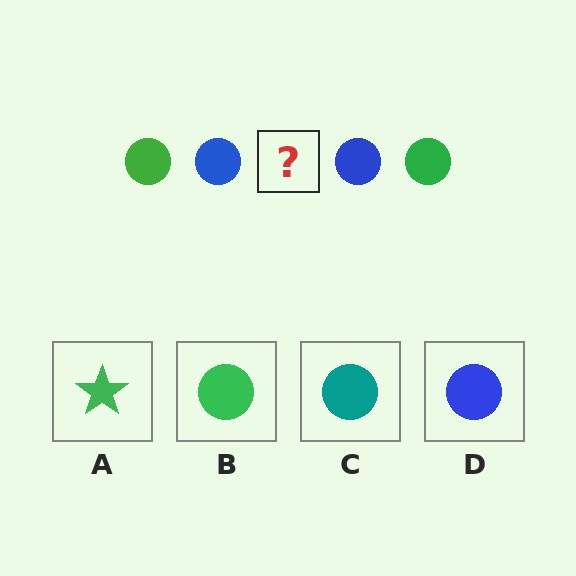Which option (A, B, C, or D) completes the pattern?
B.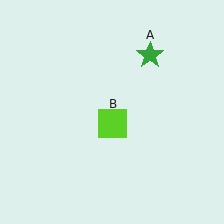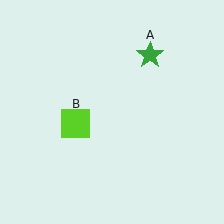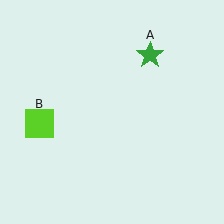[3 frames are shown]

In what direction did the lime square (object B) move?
The lime square (object B) moved left.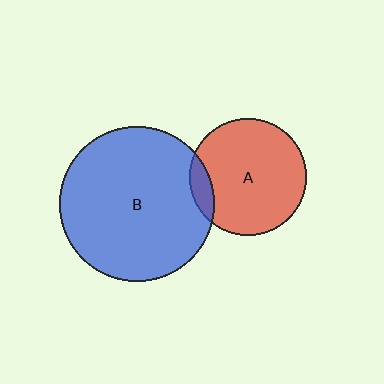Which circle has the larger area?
Circle B (blue).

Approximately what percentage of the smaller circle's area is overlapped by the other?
Approximately 10%.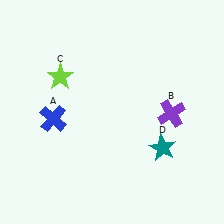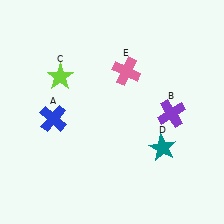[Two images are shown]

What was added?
A pink cross (E) was added in Image 2.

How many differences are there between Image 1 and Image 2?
There is 1 difference between the two images.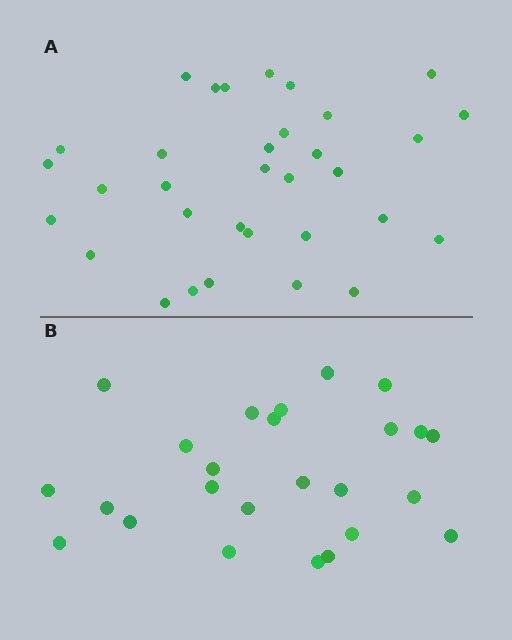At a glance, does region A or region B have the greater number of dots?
Region A (the top region) has more dots.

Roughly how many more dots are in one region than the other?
Region A has roughly 8 or so more dots than region B.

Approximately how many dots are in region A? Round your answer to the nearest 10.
About 30 dots. (The exact count is 33, which rounds to 30.)